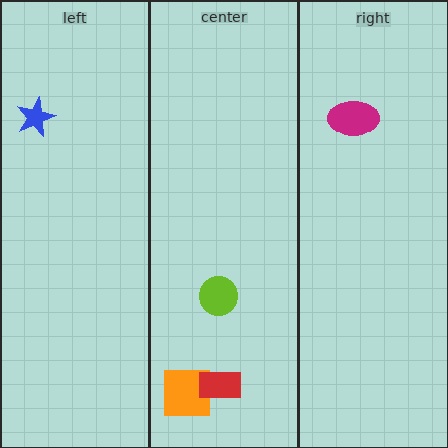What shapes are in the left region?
The blue star.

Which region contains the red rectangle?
The center region.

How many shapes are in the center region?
3.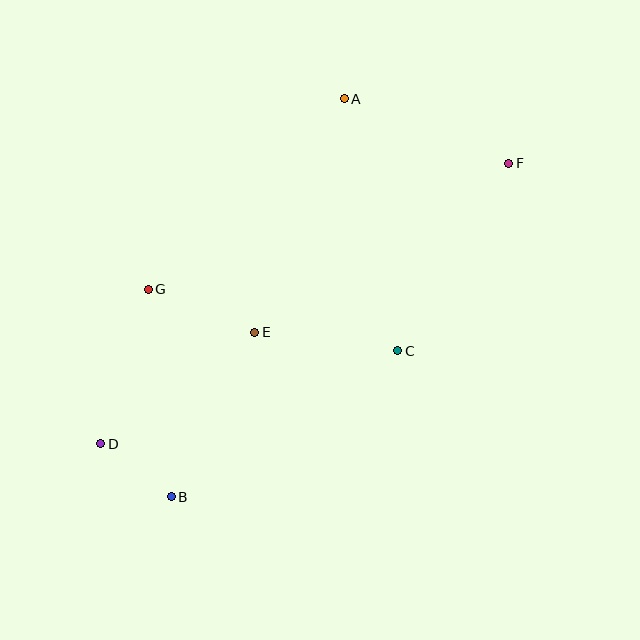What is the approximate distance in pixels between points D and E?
The distance between D and E is approximately 190 pixels.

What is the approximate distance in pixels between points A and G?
The distance between A and G is approximately 273 pixels.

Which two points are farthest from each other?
Points D and F are farthest from each other.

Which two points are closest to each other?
Points B and D are closest to each other.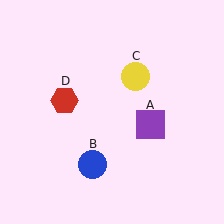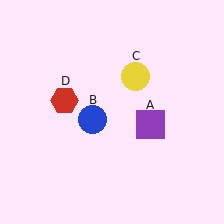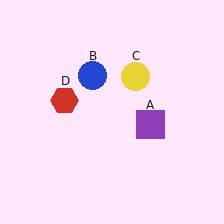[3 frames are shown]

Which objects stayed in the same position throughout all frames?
Purple square (object A) and yellow circle (object C) and red hexagon (object D) remained stationary.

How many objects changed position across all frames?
1 object changed position: blue circle (object B).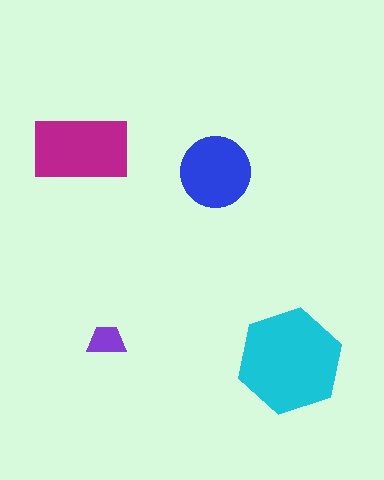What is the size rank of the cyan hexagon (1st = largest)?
1st.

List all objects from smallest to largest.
The purple trapezoid, the blue circle, the magenta rectangle, the cyan hexagon.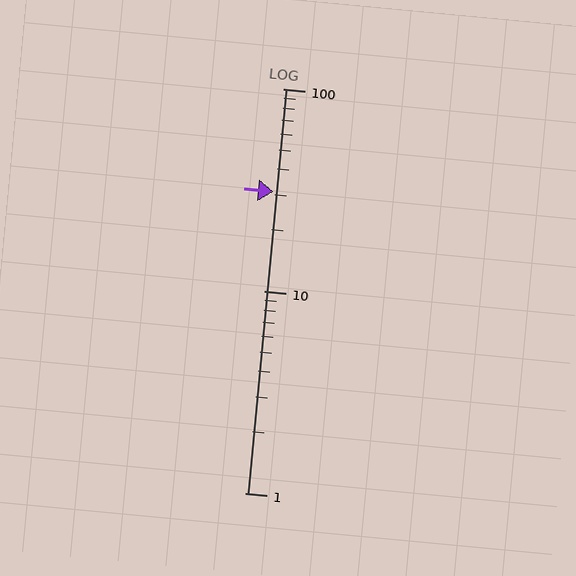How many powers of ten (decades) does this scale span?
The scale spans 2 decades, from 1 to 100.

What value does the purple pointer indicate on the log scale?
The pointer indicates approximately 31.